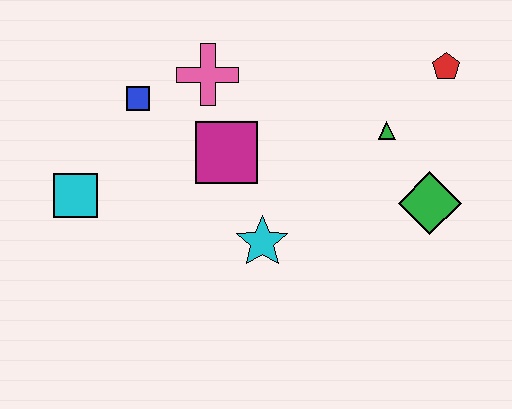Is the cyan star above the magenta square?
No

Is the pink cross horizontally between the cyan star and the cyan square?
Yes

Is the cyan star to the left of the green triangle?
Yes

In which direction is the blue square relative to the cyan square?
The blue square is above the cyan square.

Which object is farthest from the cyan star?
The red pentagon is farthest from the cyan star.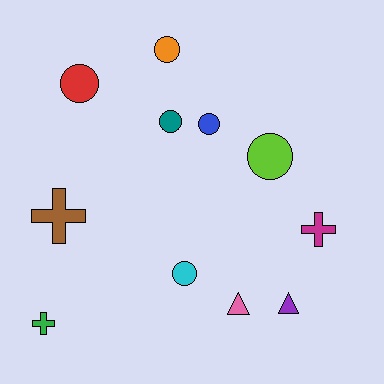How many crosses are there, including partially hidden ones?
There are 3 crosses.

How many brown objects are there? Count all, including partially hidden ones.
There is 1 brown object.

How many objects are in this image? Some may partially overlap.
There are 11 objects.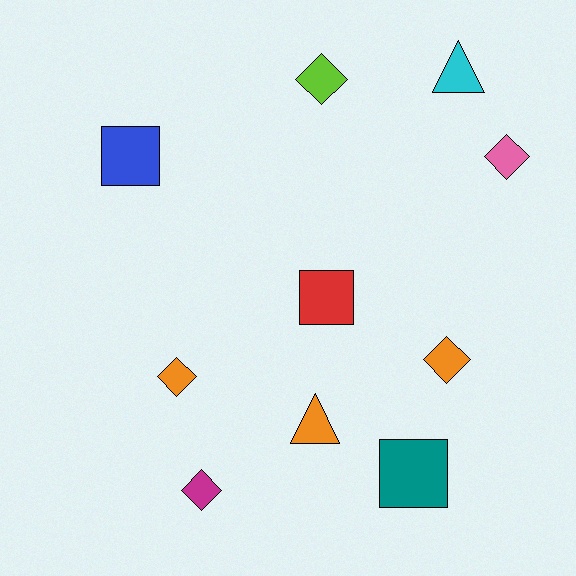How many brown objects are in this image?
There are no brown objects.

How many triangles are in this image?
There are 2 triangles.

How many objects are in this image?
There are 10 objects.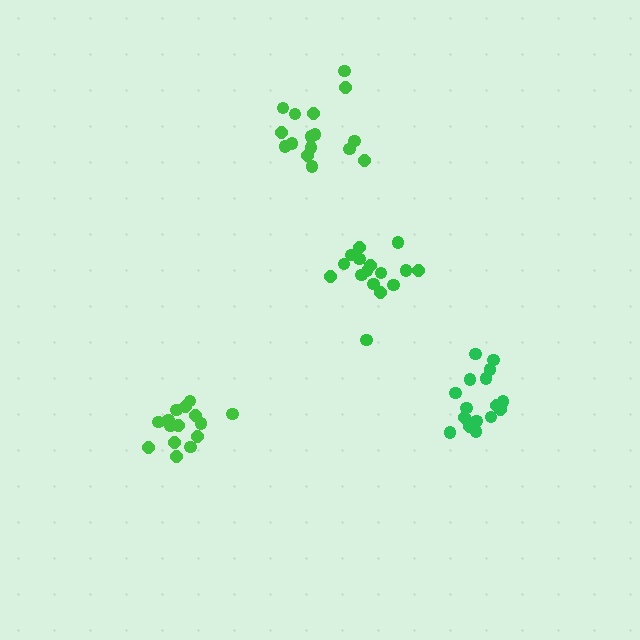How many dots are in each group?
Group 1: 16 dots, Group 2: 16 dots, Group 3: 15 dots, Group 4: 16 dots (63 total).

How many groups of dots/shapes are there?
There are 4 groups.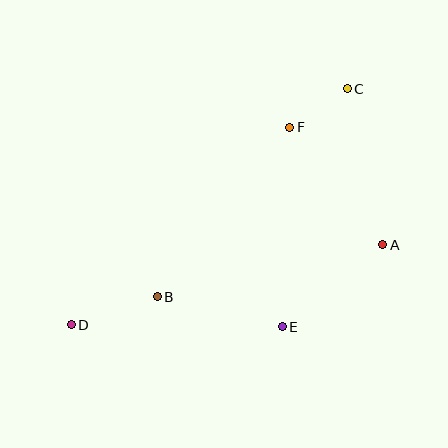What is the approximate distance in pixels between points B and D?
The distance between B and D is approximately 91 pixels.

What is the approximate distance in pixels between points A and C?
The distance between A and C is approximately 160 pixels.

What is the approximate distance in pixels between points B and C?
The distance between B and C is approximately 282 pixels.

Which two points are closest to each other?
Points C and F are closest to each other.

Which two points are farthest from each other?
Points C and D are farthest from each other.